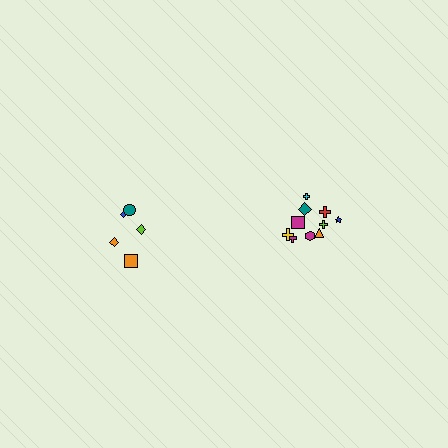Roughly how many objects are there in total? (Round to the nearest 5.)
Roughly 15 objects in total.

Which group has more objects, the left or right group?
The right group.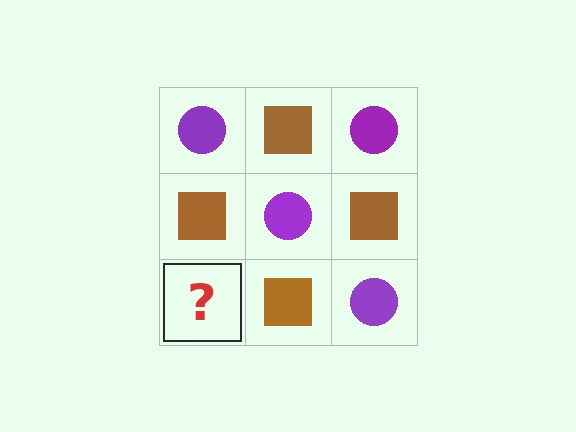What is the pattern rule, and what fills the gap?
The rule is that it alternates purple circle and brown square in a checkerboard pattern. The gap should be filled with a purple circle.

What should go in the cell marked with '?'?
The missing cell should contain a purple circle.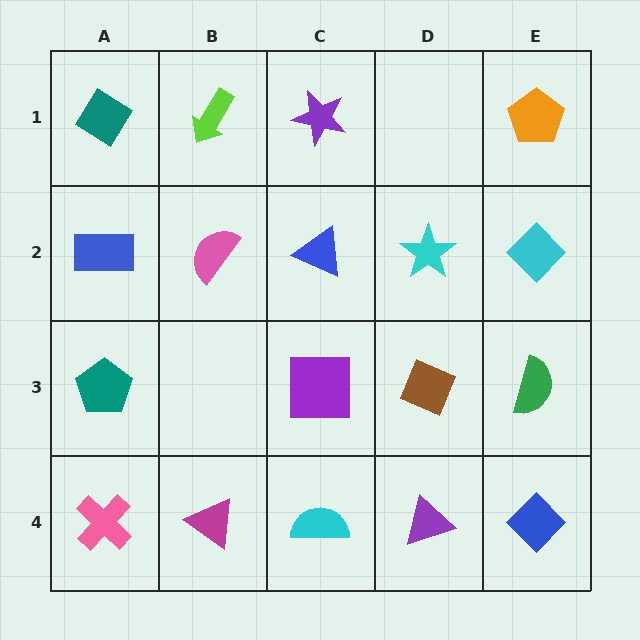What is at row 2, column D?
A cyan star.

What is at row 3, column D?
A brown diamond.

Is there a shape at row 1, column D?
No, that cell is empty.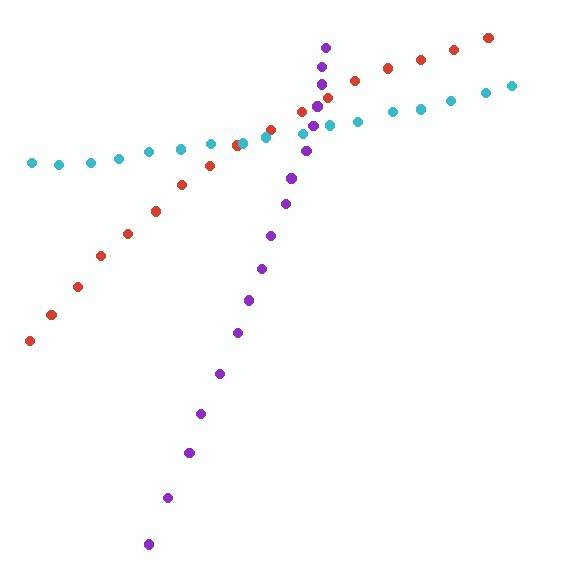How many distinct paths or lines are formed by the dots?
There are 3 distinct paths.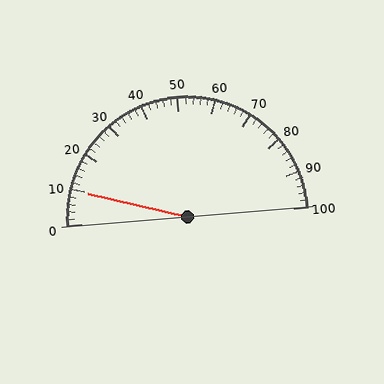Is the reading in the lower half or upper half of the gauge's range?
The reading is in the lower half of the range (0 to 100).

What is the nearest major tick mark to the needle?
The nearest major tick mark is 10.